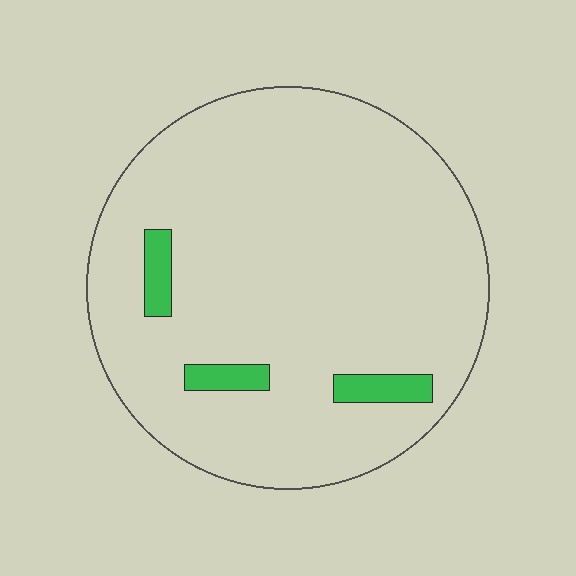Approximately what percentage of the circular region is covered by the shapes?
Approximately 5%.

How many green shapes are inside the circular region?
3.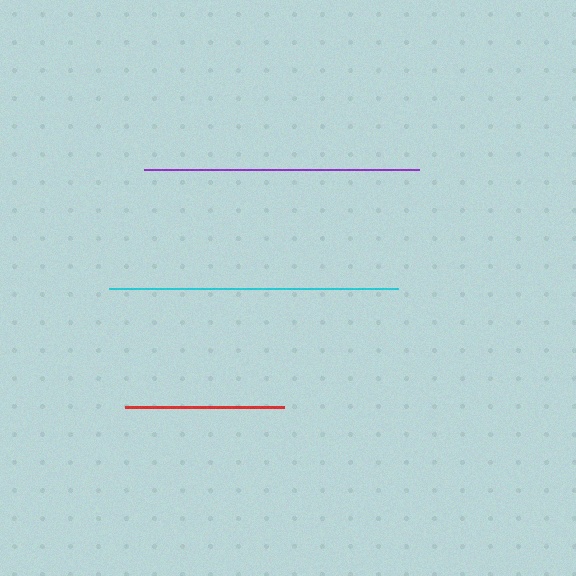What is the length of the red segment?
The red segment is approximately 159 pixels long.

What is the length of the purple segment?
The purple segment is approximately 275 pixels long.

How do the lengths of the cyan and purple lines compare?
The cyan and purple lines are approximately the same length.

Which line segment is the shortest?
The red line is the shortest at approximately 159 pixels.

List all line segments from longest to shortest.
From longest to shortest: cyan, purple, red.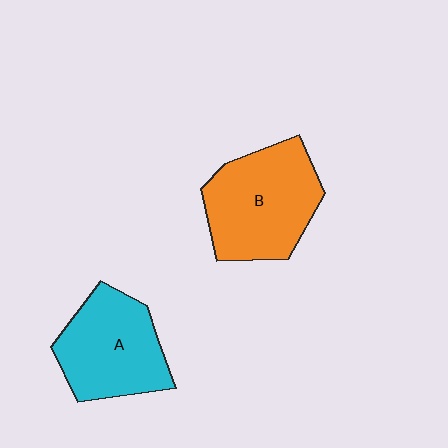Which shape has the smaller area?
Shape A (cyan).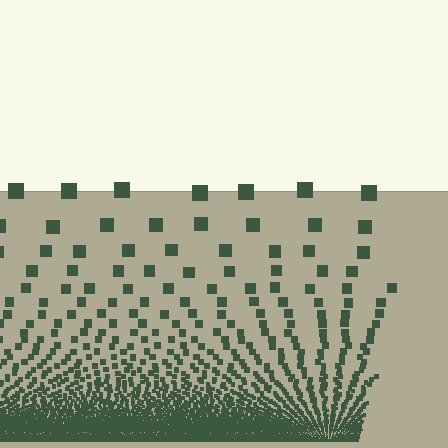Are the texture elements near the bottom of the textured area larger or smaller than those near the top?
Smaller. The gradient is inverted — elements near the bottom are smaller and denser.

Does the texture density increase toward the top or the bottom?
Density increases toward the bottom.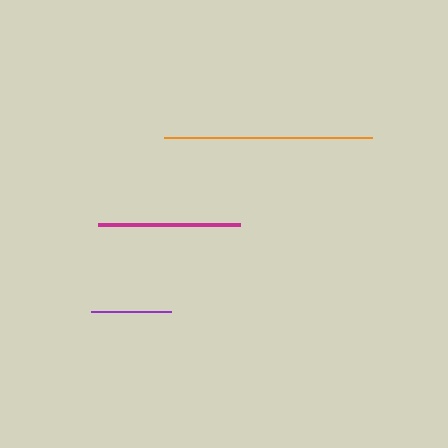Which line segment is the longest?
The orange line is the longest at approximately 209 pixels.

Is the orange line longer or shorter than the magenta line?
The orange line is longer than the magenta line.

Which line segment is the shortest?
The purple line is the shortest at approximately 80 pixels.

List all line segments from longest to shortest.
From longest to shortest: orange, magenta, purple.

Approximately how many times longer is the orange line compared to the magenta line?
The orange line is approximately 1.5 times the length of the magenta line.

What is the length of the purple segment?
The purple segment is approximately 80 pixels long.